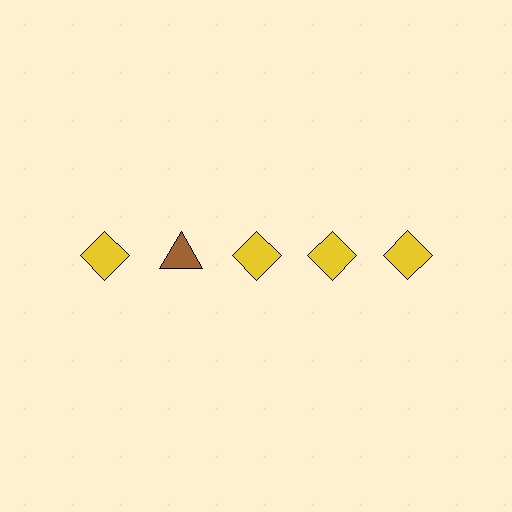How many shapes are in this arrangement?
There are 5 shapes arranged in a grid pattern.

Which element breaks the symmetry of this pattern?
The brown triangle in the top row, second from left column breaks the symmetry. All other shapes are yellow diamonds.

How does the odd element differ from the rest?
It differs in both color (brown instead of yellow) and shape (triangle instead of diamond).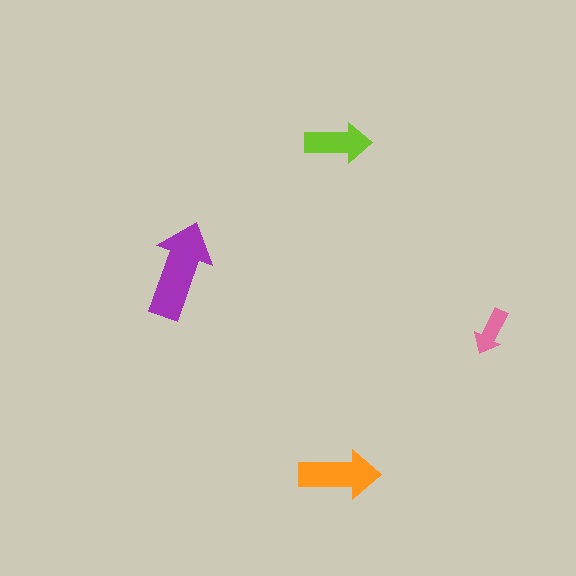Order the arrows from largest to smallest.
the purple one, the orange one, the lime one, the pink one.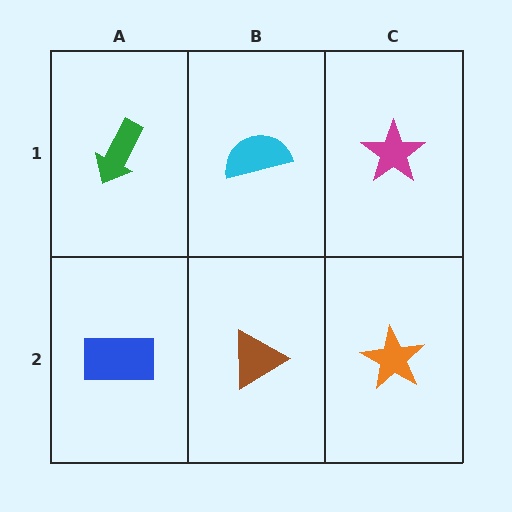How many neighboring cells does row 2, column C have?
2.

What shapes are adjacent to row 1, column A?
A blue rectangle (row 2, column A), a cyan semicircle (row 1, column B).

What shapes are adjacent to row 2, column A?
A green arrow (row 1, column A), a brown triangle (row 2, column B).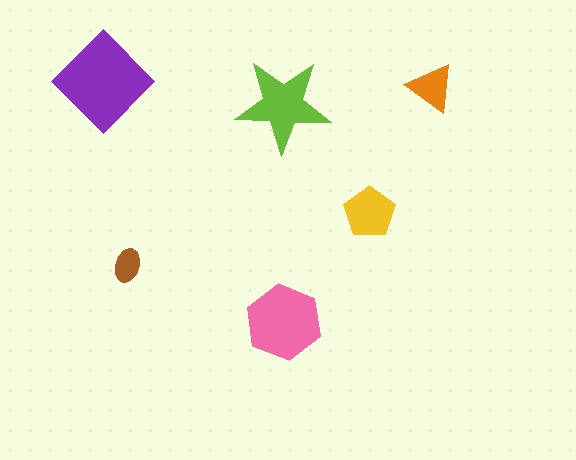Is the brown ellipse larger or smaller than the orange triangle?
Smaller.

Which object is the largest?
The purple diamond.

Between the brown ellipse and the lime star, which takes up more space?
The lime star.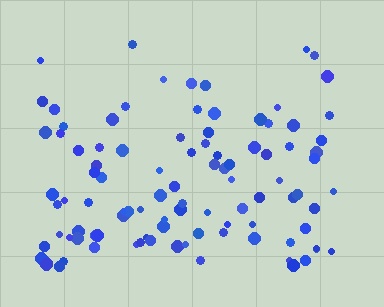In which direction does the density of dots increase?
From top to bottom, with the bottom side densest.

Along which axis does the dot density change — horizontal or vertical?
Vertical.